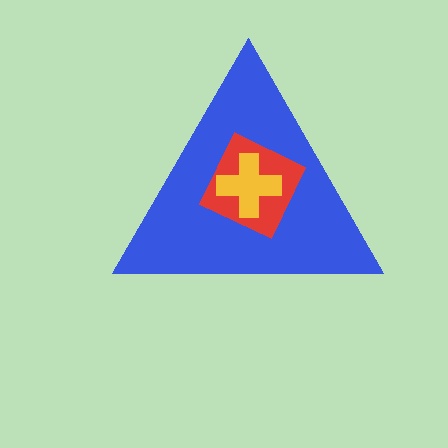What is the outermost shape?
The blue triangle.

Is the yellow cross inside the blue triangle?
Yes.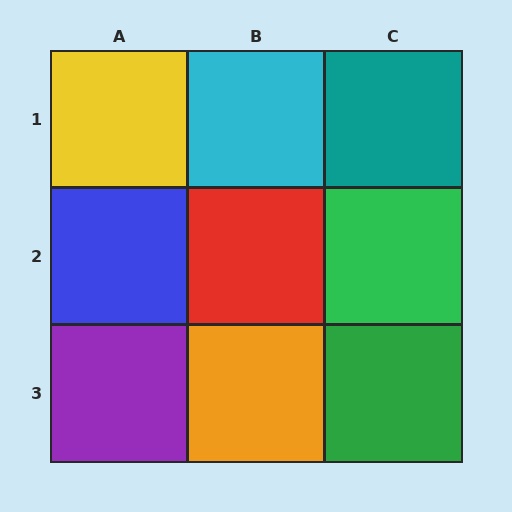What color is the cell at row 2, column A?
Blue.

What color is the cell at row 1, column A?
Yellow.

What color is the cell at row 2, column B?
Red.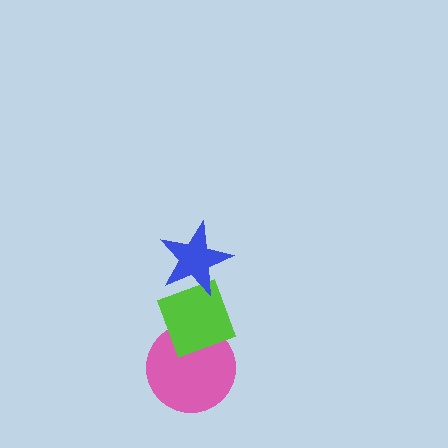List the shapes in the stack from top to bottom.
From top to bottom: the blue star, the lime diamond, the pink circle.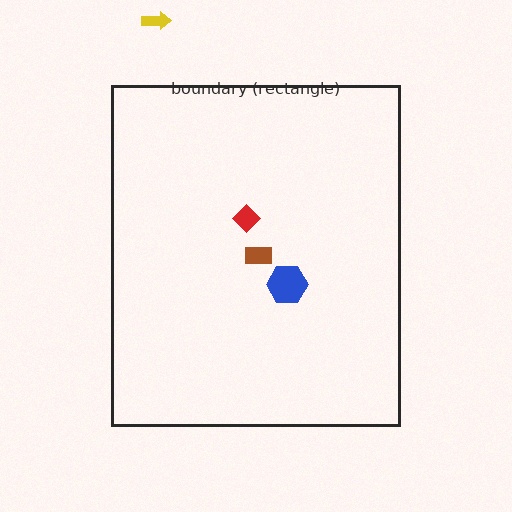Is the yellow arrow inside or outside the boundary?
Outside.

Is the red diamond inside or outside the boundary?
Inside.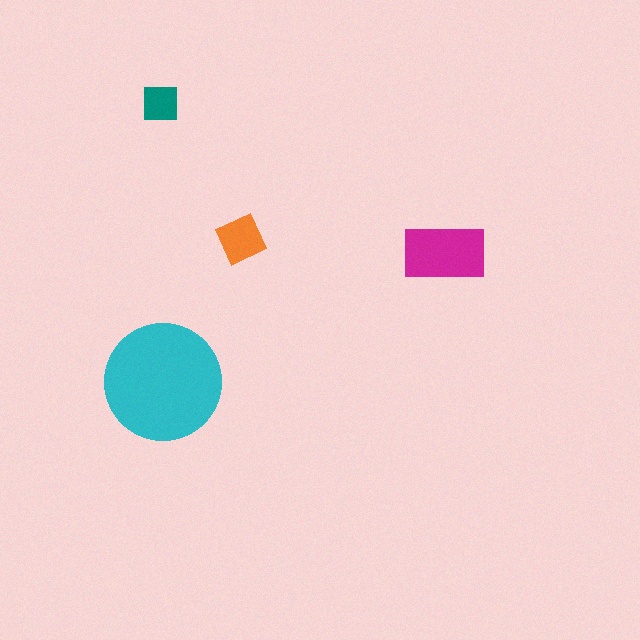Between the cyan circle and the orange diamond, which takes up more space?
The cyan circle.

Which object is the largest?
The cyan circle.